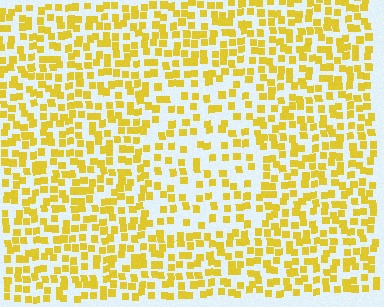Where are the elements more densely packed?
The elements are more densely packed outside the rectangle boundary.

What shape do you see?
I see a rectangle.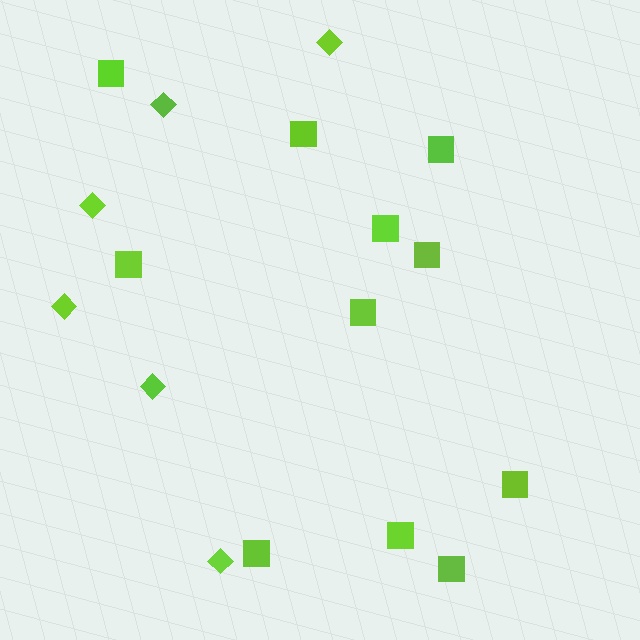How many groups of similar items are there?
There are 2 groups: one group of diamonds (6) and one group of squares (11).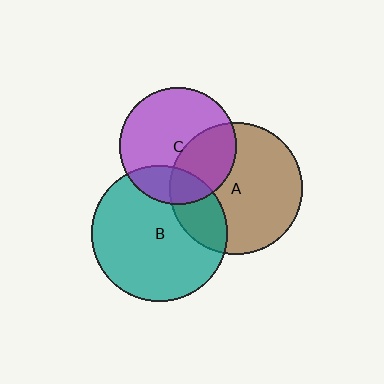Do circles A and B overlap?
Yes.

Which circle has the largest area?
Circle B (teal).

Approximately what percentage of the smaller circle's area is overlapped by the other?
Approximately 25%.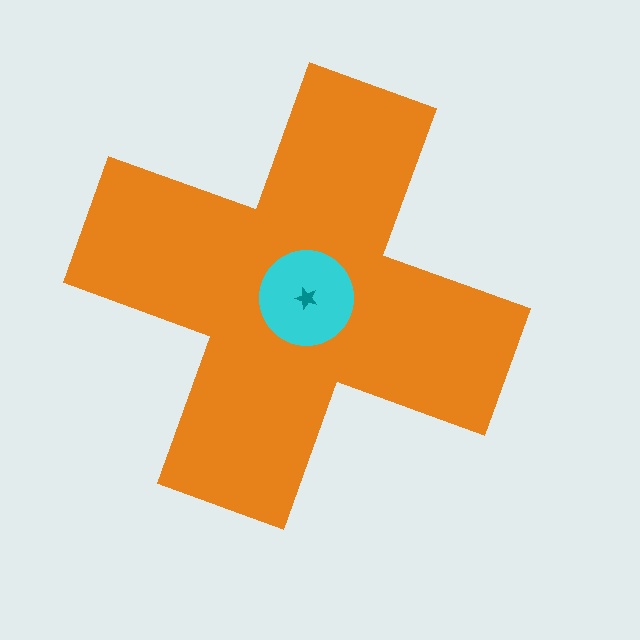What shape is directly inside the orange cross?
The cyan circle.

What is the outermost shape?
The orange cross.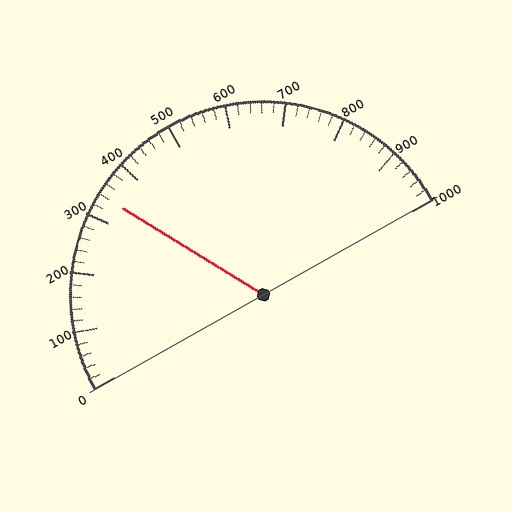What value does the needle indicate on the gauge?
The needle indicates approximately 340.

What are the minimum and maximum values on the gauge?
The gauge ranges from 0 to 1000.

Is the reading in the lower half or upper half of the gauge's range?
The reading is in the lower half of the range (0 to 1000).